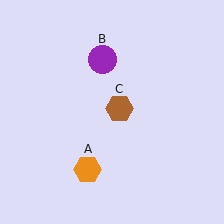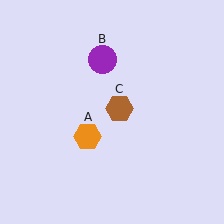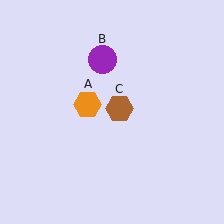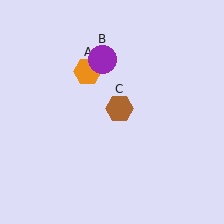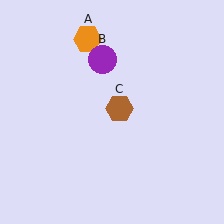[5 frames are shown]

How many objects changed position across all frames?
1 object changed position: orange hexagon (object A).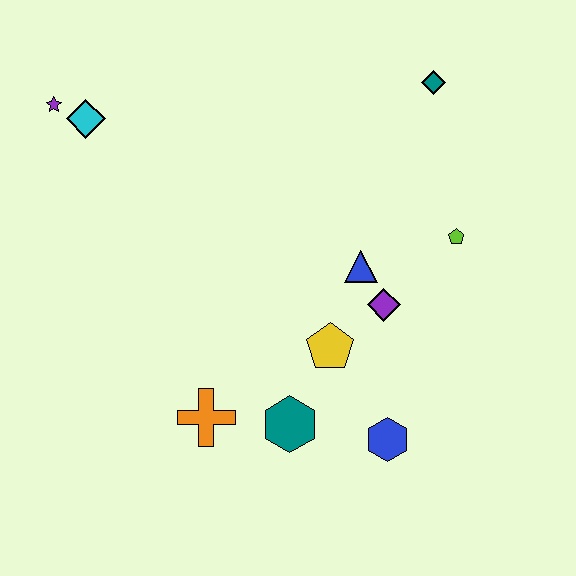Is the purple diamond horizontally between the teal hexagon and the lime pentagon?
Yes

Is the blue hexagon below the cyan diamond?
Yes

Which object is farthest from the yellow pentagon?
The purple star is farthest from the yellow pentagon.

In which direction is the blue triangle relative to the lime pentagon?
The blue triangle is to the left of the lime pentagon.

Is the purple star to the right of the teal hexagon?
No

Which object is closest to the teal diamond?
The lime pentagon is closest to the teal diamond.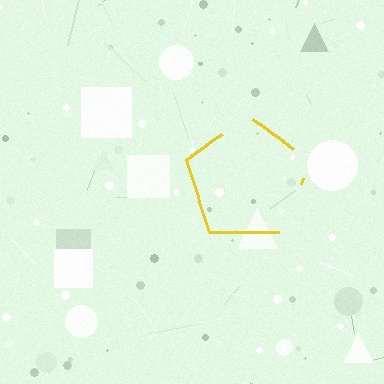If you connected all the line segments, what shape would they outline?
They would outline a pentagon.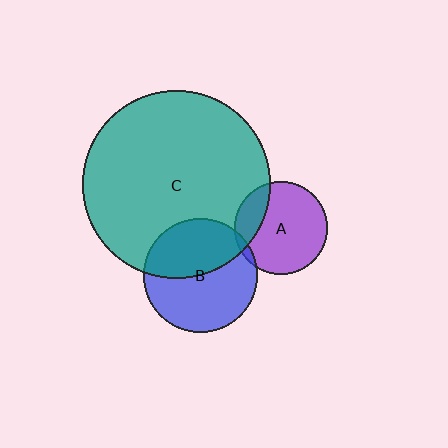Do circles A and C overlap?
Yes.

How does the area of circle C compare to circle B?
Approximately 2.7 times.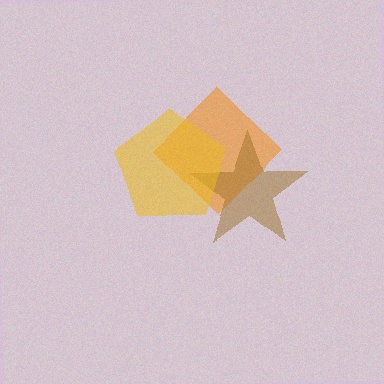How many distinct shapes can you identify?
There are 3 distinct shapes: an orange diamond, a brown star, a yellow pentagon.